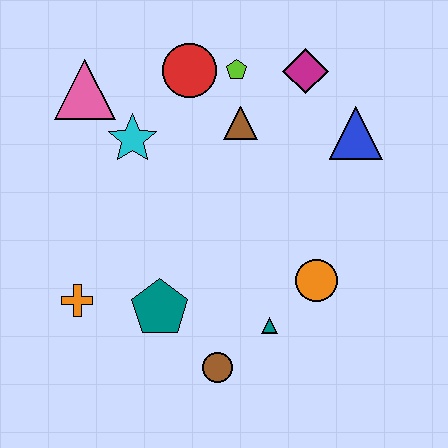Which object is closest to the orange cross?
The teal pentagon is closest to the orange cross.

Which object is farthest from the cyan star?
The brown circle is farthest from the cyan star.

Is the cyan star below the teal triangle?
No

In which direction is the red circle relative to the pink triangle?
The red circle is to the right of the pink triangle.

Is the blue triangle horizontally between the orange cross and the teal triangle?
No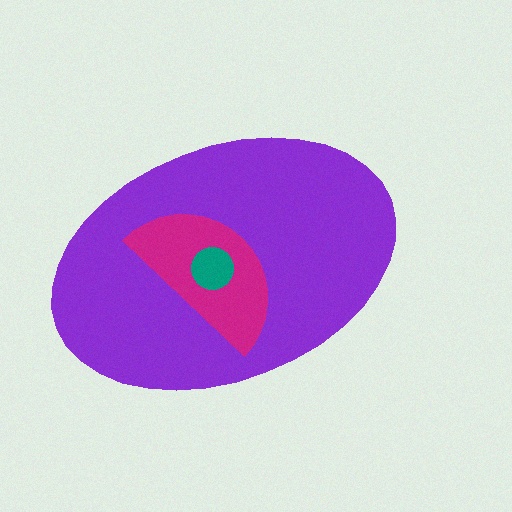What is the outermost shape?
The purple ellipse.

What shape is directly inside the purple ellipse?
The magenta semicircle.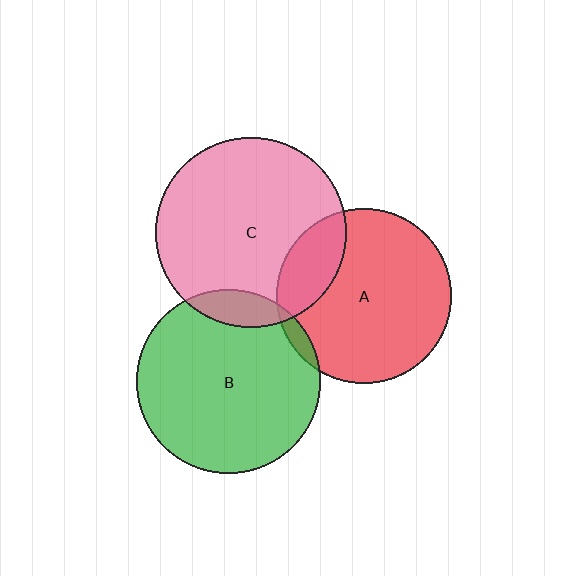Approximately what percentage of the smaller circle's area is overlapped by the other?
Approximately 20%.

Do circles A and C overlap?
Yes.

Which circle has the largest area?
Circle C (pink).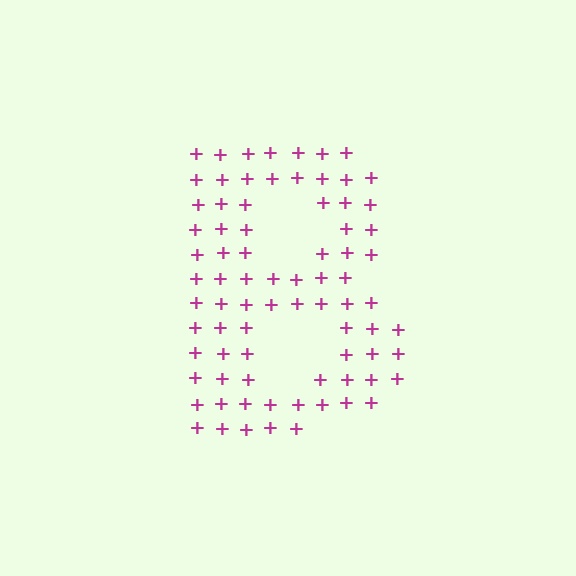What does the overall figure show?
The overall figure shows the letter B.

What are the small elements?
The small elements are plus signs.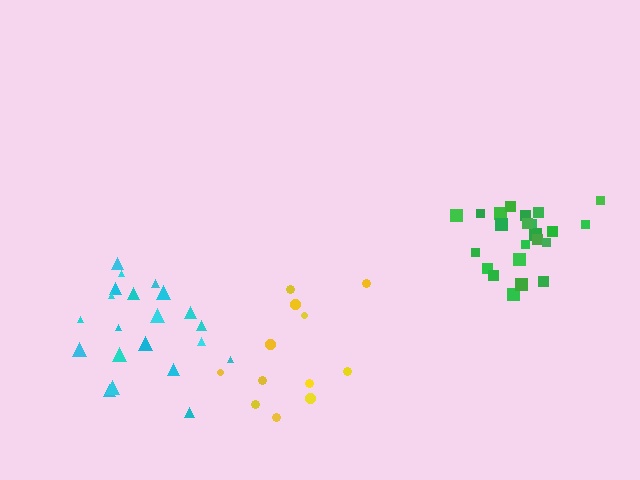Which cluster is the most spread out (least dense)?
Yellow.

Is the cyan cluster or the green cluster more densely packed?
Green.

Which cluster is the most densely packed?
Green.